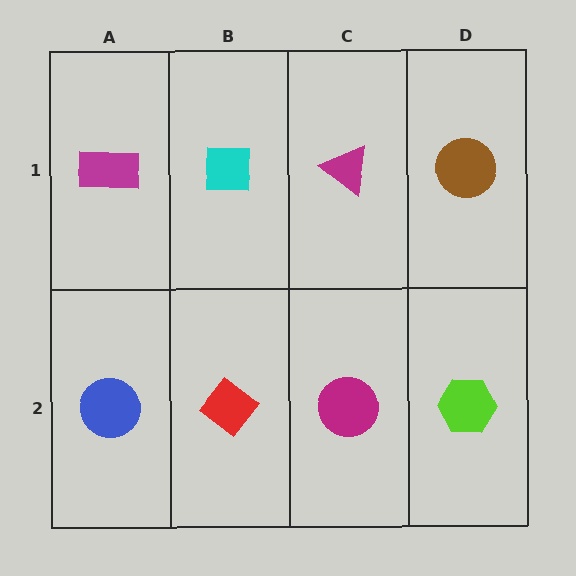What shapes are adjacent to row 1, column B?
A red diamond (row 2, column B), a magenta rectangle (row 1, column A), a magenta triangle (row 1, column C).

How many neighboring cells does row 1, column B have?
3.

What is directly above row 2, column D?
A brown circle.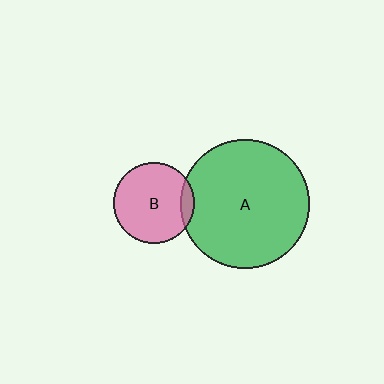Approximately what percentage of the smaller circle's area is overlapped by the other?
Approximately 10%.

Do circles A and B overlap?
Yes.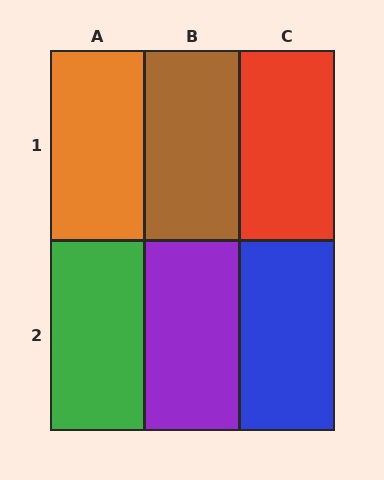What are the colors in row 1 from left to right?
Orange, brown, red.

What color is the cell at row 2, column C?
Blue.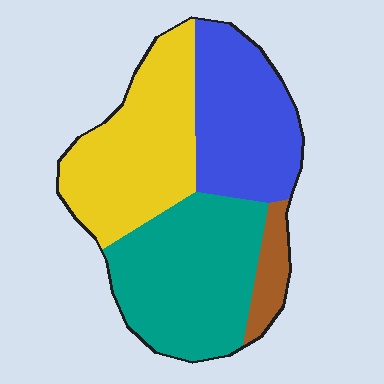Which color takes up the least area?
Brown, at roughly 5%.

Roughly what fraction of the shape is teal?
Teal takes up about one third (1/3) of the shape.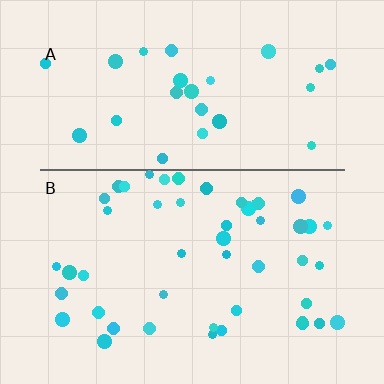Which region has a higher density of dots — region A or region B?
B (the bottom).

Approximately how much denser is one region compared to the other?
Approximately 1.7× — region B over region A.